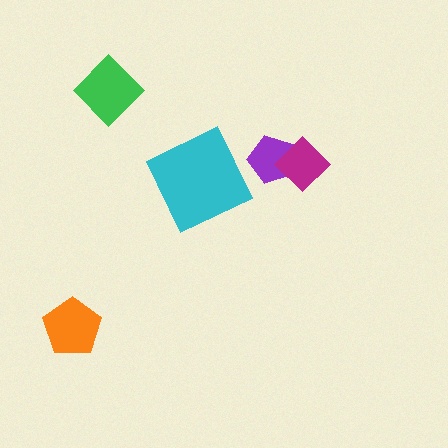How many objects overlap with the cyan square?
0 objects overlap with the cyan square.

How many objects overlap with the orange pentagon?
0 objects overlap with the orange pentagon.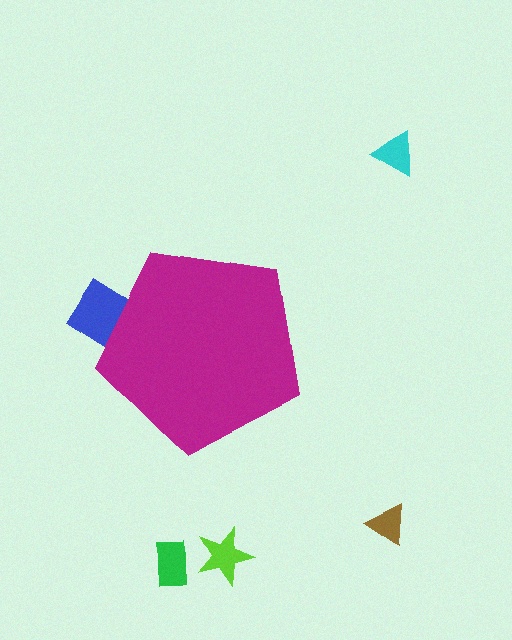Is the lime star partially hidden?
No, the lime star is fully visible.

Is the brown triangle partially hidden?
No, the brown triangle is fully visible.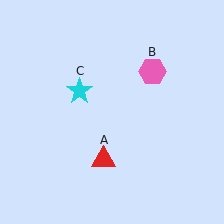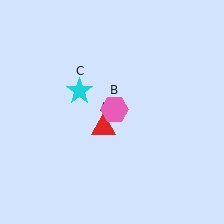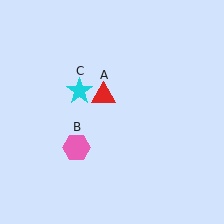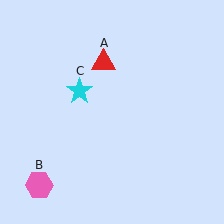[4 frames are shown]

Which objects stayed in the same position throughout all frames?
Cyan star (object C) remained stationary.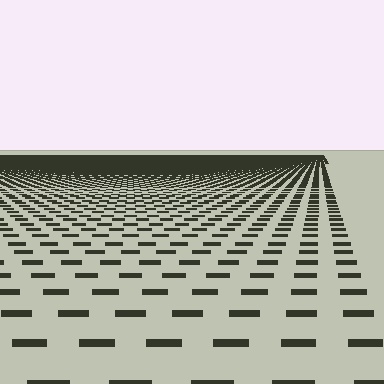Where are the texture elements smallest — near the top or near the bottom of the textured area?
Near the top.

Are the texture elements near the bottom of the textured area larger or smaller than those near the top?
Larger. Near the bottom, elements are closer to the viewer and appear at a bigger on-screen size.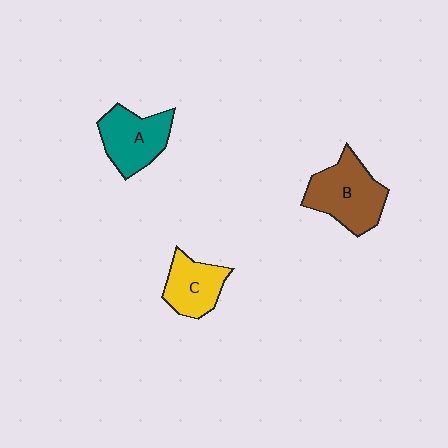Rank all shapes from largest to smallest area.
From largest to smallest: B (brown), A (teal), C (yellow).